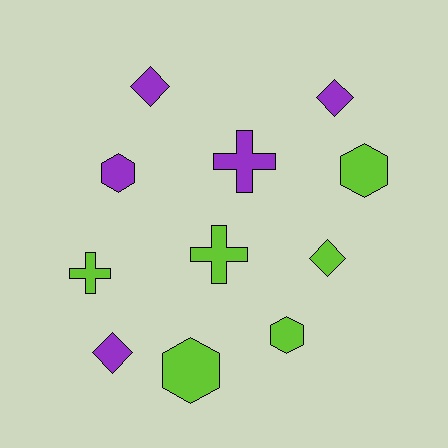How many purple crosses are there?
There is 1 purple cross.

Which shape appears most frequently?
Diamond, with 4 objects.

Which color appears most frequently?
Lime, with 6 objects.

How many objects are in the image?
There are 11 objects.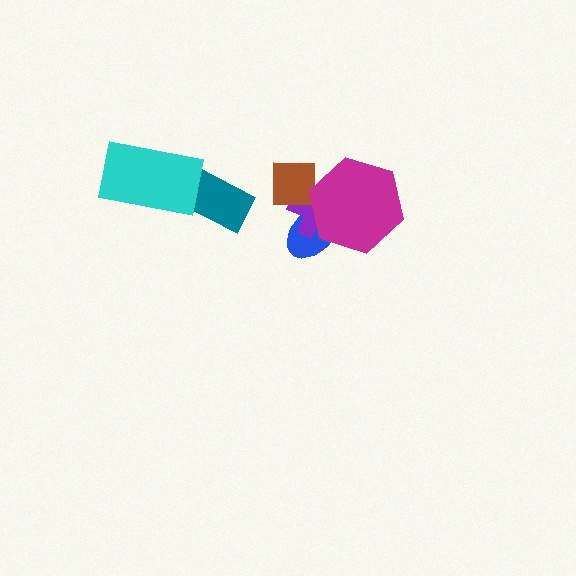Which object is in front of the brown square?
The magenta hexagon is in front of the brown square.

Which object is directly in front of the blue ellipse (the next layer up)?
The purple cross is directly in front of the blue ellipse.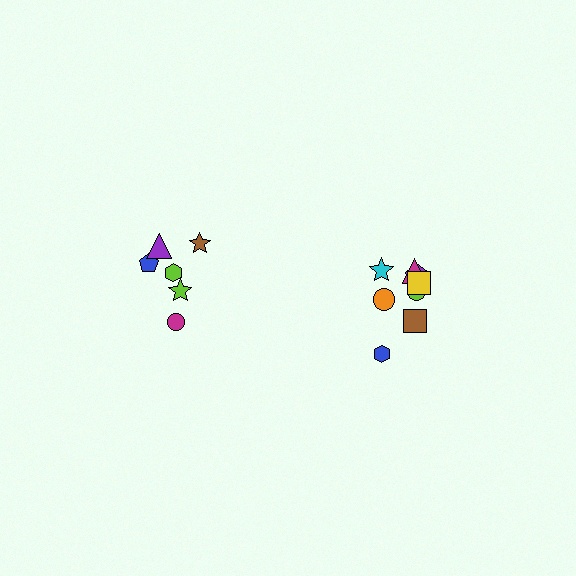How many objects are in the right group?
There are 8 objects.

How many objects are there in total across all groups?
There are 14 objects.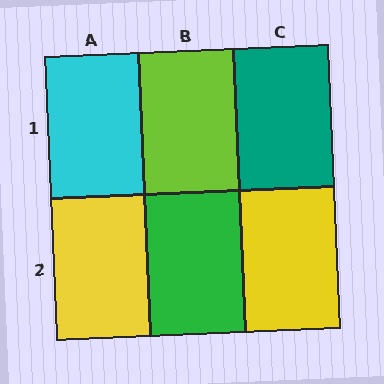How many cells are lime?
1 cell is lime.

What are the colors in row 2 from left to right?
Yellow, green, yellow.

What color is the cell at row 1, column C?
Teal.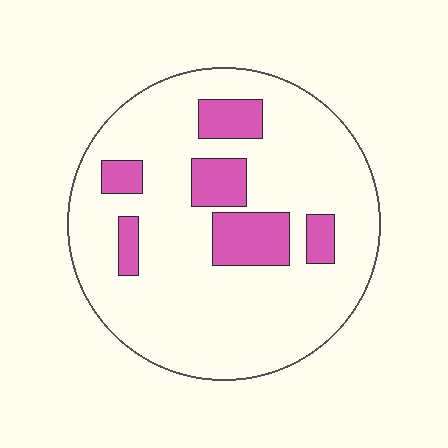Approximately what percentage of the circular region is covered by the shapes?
Approximately 20%.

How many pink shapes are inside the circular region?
6.